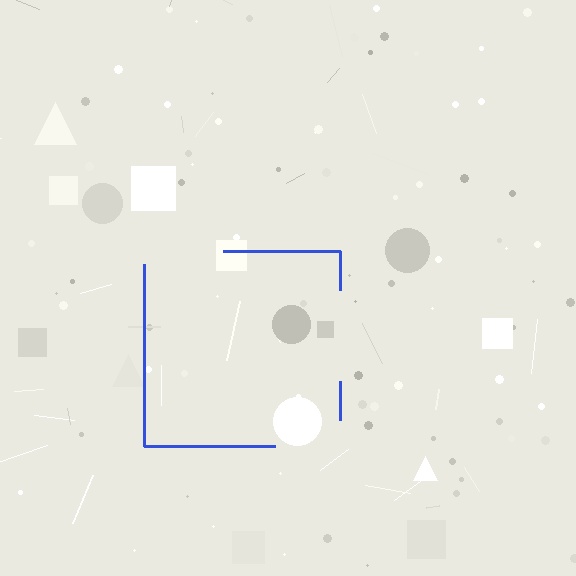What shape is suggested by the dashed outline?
The dashed outline suggests a square.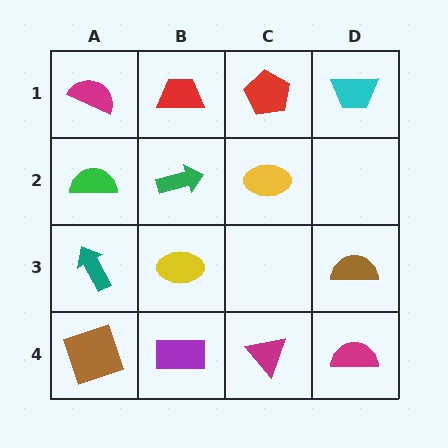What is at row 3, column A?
A teal arrow.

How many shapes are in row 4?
4 shapes.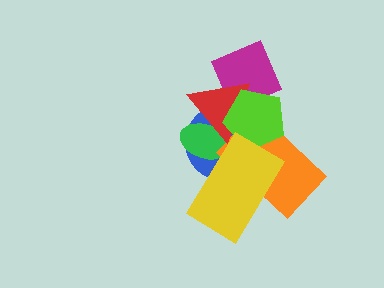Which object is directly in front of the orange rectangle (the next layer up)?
The red triangle is directly in front of the orange rectangle.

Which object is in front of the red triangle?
The lime pentagon is in front of the red triangle.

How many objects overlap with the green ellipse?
3 objects overlap with the green ellipse.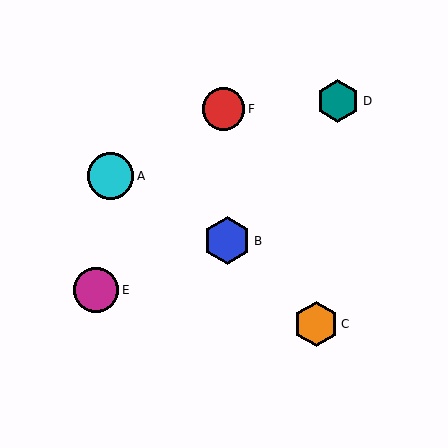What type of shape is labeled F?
Shape F is a red circle.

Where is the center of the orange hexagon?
The center of the orange hexagon is at (316, 324).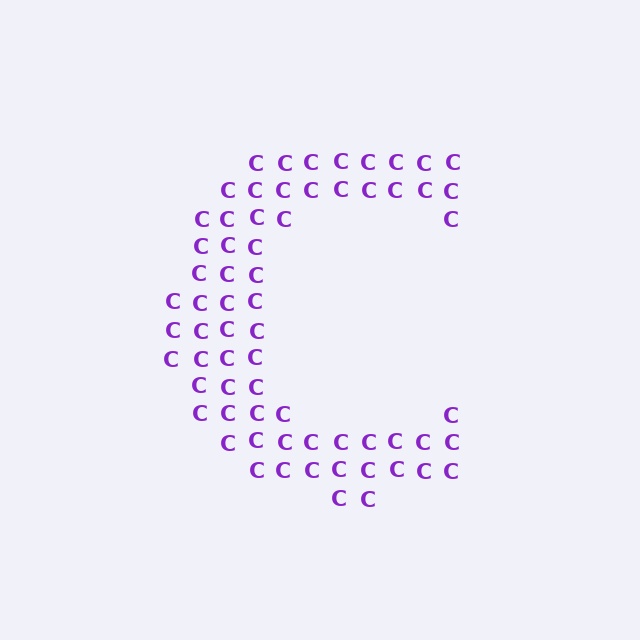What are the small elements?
The small elements are letter C's.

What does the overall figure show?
The overall figure shows the letter C.